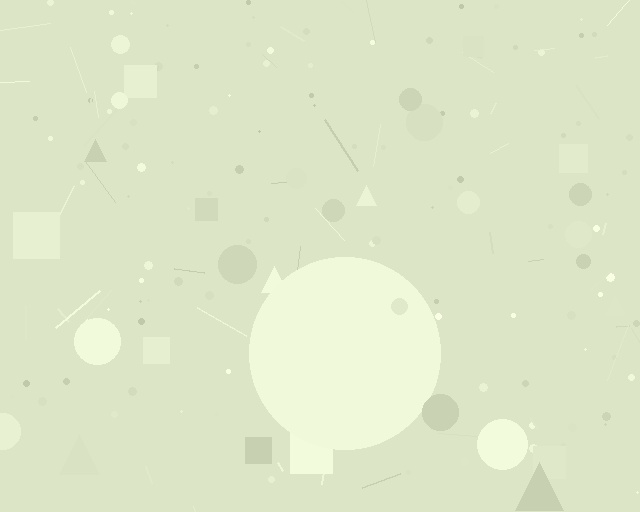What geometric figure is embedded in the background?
A circle is embedded in the background.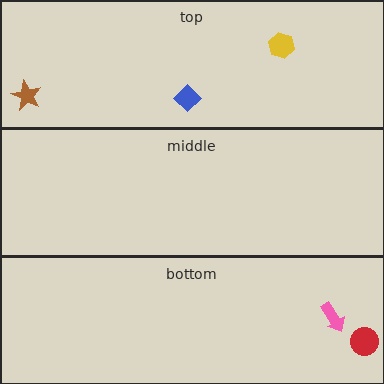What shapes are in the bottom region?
The red circle, the pink arrow.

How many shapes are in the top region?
3.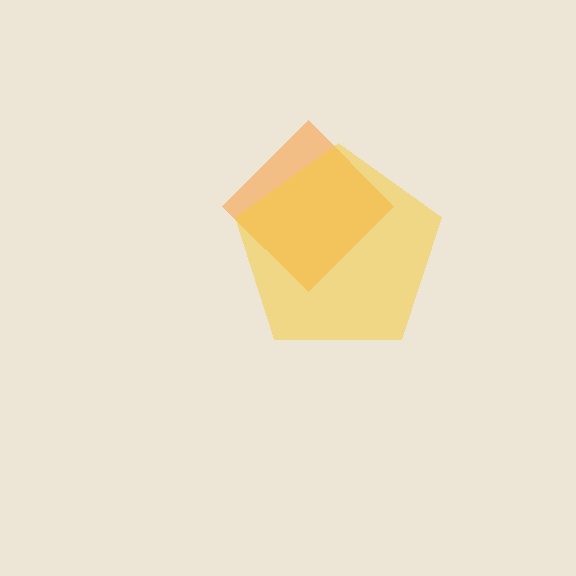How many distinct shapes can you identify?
There are 2 distinct shapes: an orange diamond, a yellow pentagon.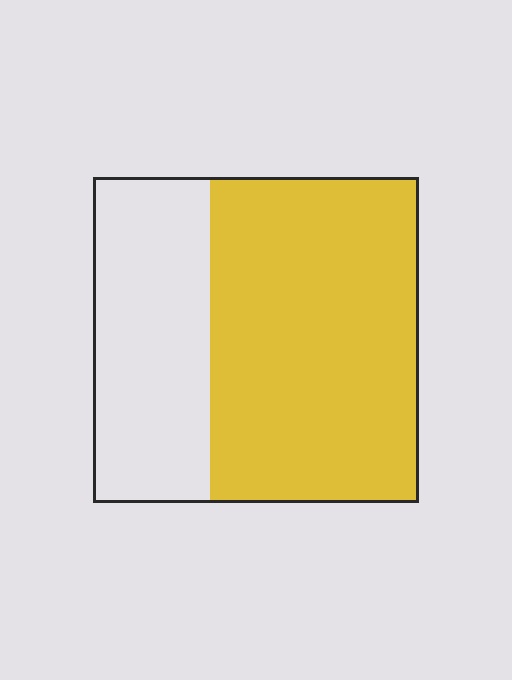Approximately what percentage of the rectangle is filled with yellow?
Approximately 65%.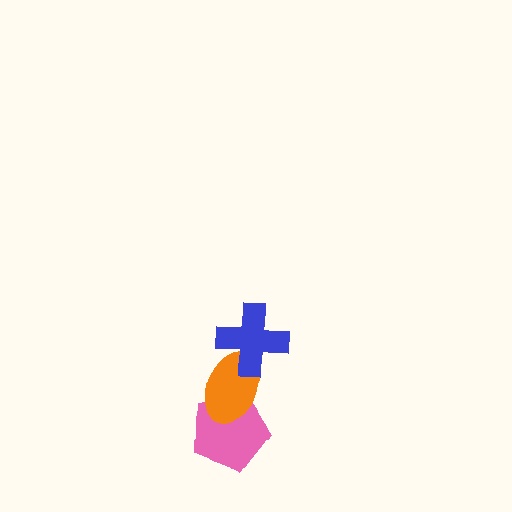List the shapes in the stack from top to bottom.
From top to bottom: the blue cross, the orange ellipse, the pink pentagon.